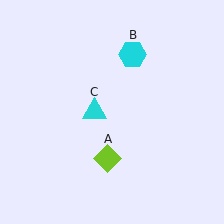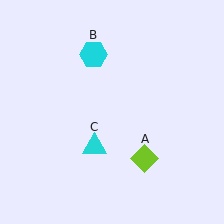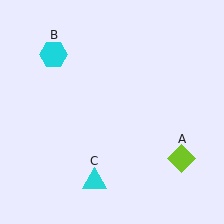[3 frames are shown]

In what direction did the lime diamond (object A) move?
The lime diamond (object A) moved right.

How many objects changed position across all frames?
3 objects changed position: lime diamond (object A), cyan hexagon (object B), cyan triangle (object C).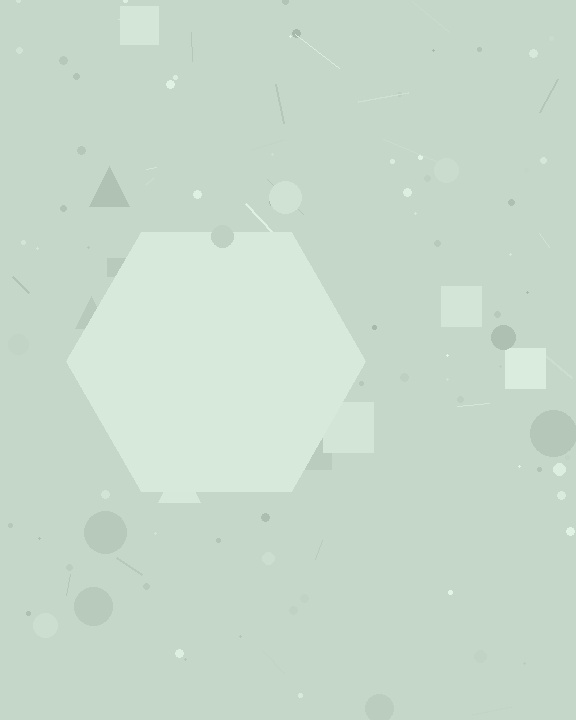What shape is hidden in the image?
A hexagon is hidden in the image.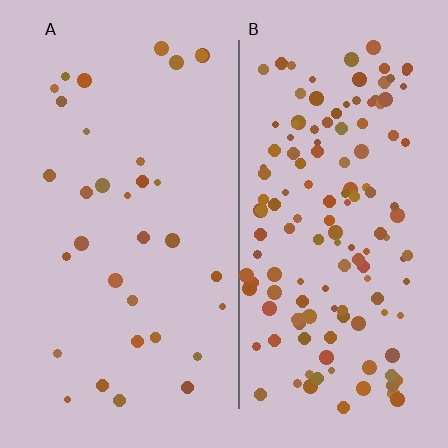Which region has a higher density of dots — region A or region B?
B (the right).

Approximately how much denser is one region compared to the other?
Approximately 4.4× — region B over region A.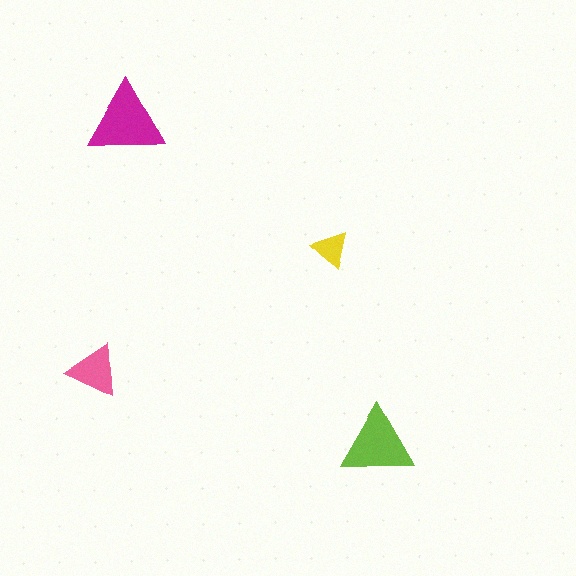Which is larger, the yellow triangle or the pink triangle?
The pink one.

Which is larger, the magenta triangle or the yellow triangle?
The magenta one.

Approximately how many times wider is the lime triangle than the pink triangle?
About 1.5 times wider.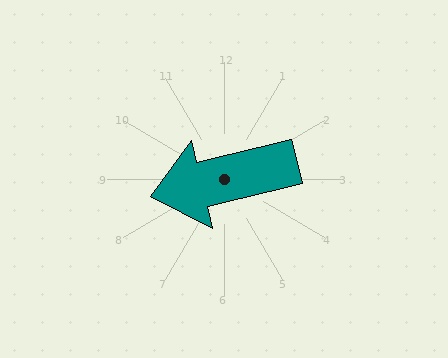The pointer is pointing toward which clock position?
Roughly 9 o'clock.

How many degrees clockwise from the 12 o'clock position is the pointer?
Approximately 256 degrees.